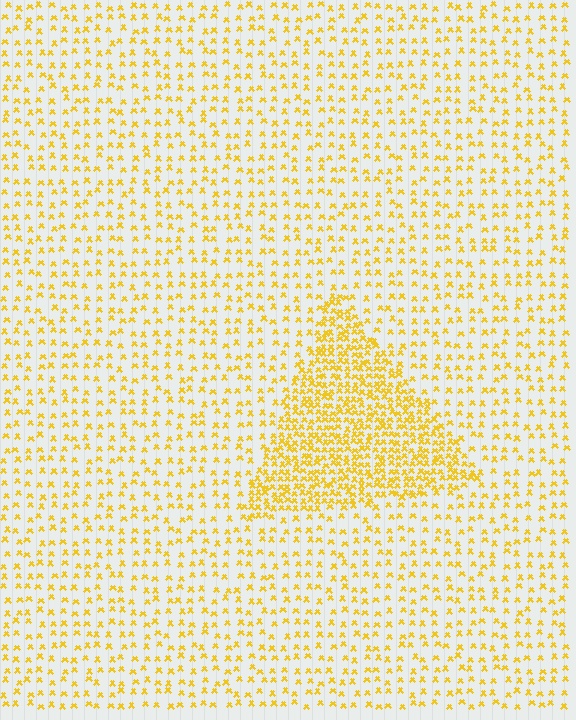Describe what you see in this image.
The image contains small yellow elements arranged at two different densities. A triangle-shaped region is visible where the elements are more densely packed than the surrounding area.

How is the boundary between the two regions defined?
The boundary is defined by a change in element density (approximately 2.5x ratio). All elements are the same color, size, and shape.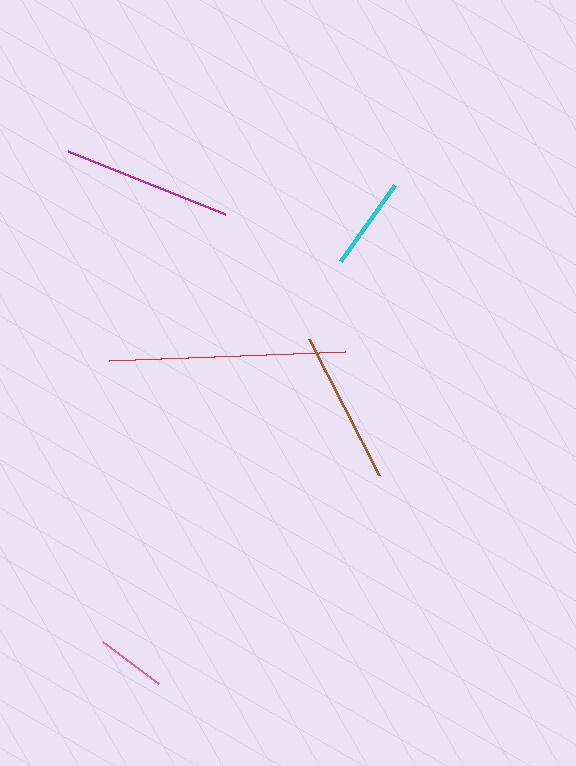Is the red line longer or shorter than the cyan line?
The red line is longer than the cyan line.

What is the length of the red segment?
The red segment is approximately 236 pixels long.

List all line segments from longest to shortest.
From longest to shortest: red, magenta, brown, cyan, pink.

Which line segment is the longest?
The red line is the longest at approximately 236 pixels.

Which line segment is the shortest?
The pink line is the shortest at approximately 70 pixels.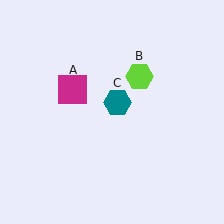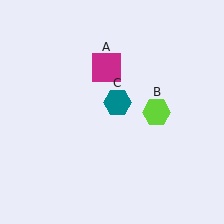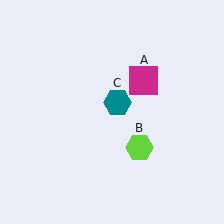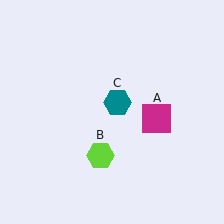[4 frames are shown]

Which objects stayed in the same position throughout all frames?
Teal hexagon (object C) remained stationary.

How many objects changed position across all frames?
2 objects changed position: magenta square (object A), lime hexagon (object B).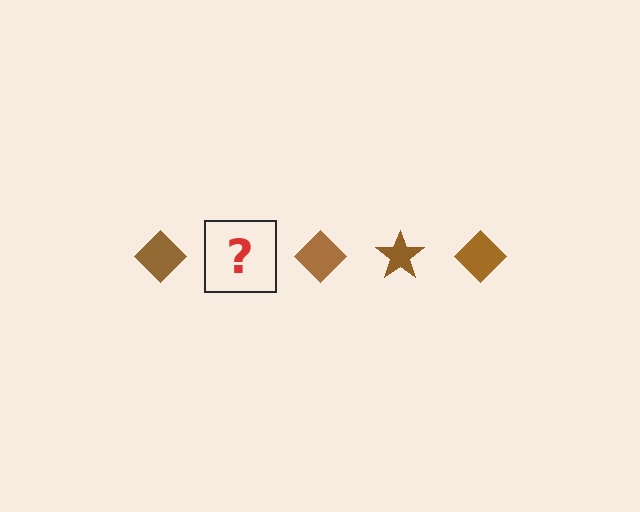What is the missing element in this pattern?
The missing element is a brown star.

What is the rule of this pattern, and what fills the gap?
The rule is that the pattern cycles through diamond, star shapes in brown. The gap should be filled with a brown star.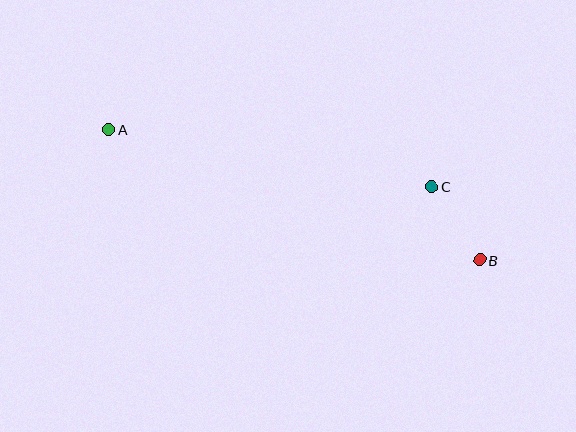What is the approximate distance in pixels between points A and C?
The distance between A and C is approximately 328 pixels.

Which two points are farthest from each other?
Points A and B are farthest from each other.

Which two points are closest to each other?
Points B and C are closest to each other.